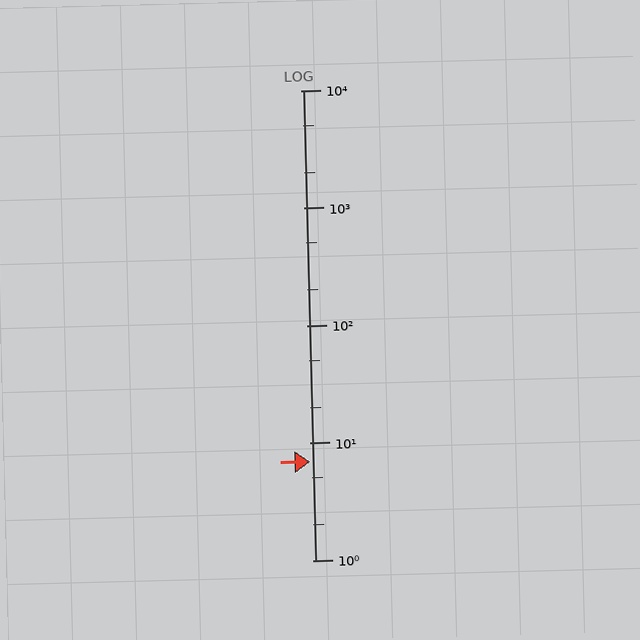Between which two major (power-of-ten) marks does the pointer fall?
The pointer is between 1 and 10.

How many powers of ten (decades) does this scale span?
The scale spans 4 decades, from 1 to 10000.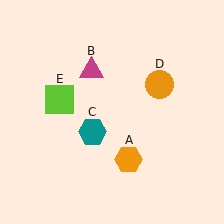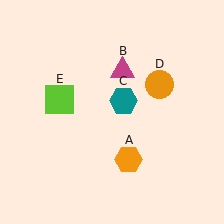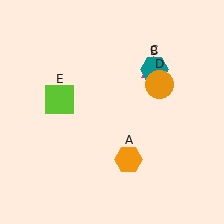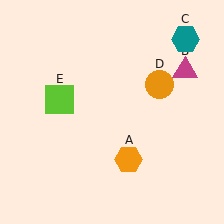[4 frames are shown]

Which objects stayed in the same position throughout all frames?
Orange hexagon (object A) and orange circle (object D) and lime square (object E) remained stationary.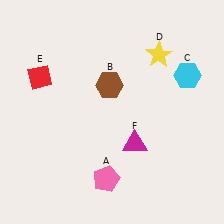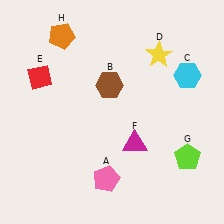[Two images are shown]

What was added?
A lime pentagon (G), an orange pentagon (H) were added in Image 2.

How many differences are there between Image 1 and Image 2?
There are 2 differences between the two images.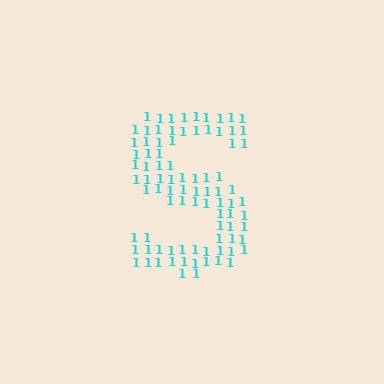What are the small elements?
The small elements are digit 1's.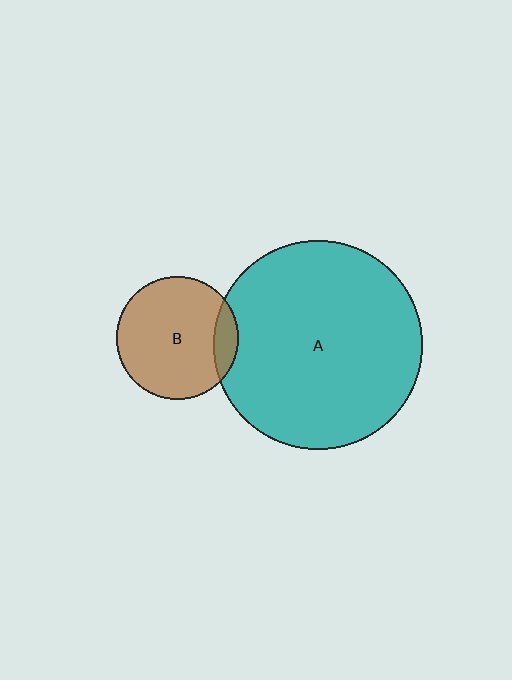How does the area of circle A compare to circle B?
Approximately 2.9 times.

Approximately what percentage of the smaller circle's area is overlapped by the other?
Approximately 10%.